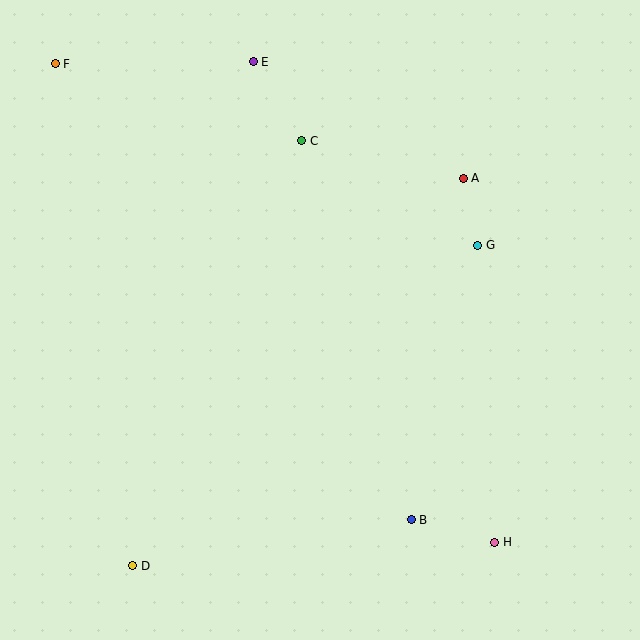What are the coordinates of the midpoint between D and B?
The midpoint between D and B is at (272, 543).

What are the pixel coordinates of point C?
Point C is at (301, 141).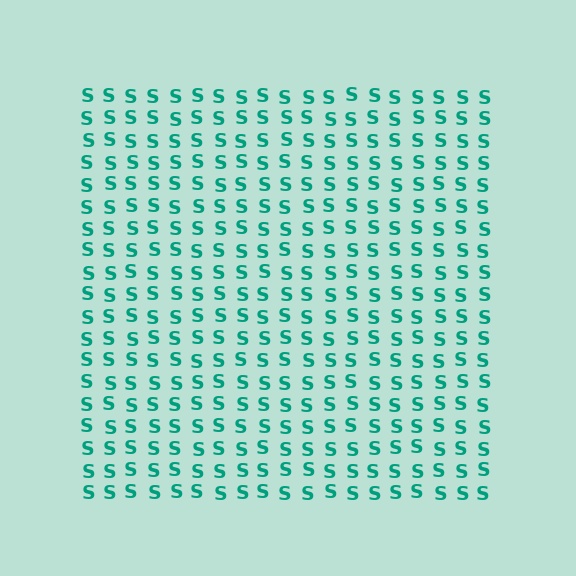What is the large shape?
The large shape is a square.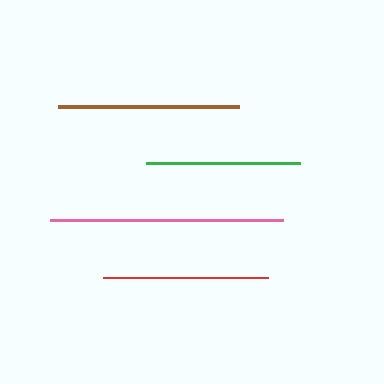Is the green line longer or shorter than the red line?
The red line is longer than the green line.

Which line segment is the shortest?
The green line is the shortest at approximately 154 pixels.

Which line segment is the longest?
The pink line is the longest at approximately 233 pixels.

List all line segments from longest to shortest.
From longest to shortest: pink, brown, red, green.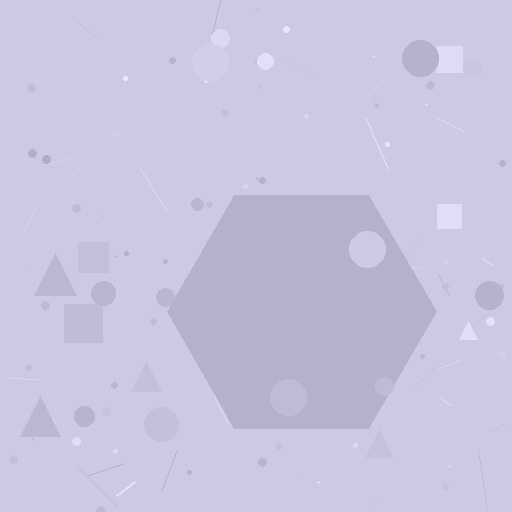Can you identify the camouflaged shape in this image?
The camouflaged shape is a hexagon.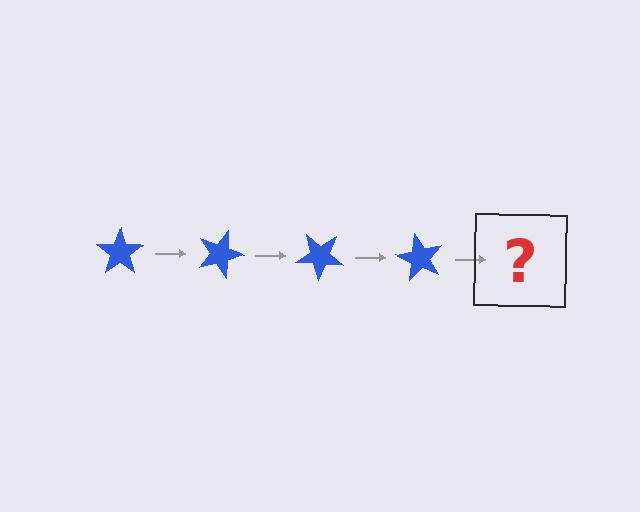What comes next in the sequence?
The next element should be a blue star rotated 80 degrees.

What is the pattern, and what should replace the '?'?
The pattern is that the star rotates 20 degrees each step. The '?' should be a blue star rotated 80 degrees.